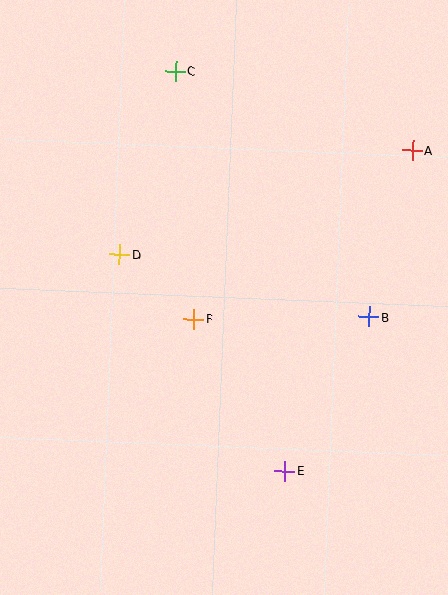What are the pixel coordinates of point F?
Point F is at (194, 319).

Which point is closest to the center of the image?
Point F at (194, 319) is closest to the center.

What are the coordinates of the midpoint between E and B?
The midpoint between E and B is at (327, 394).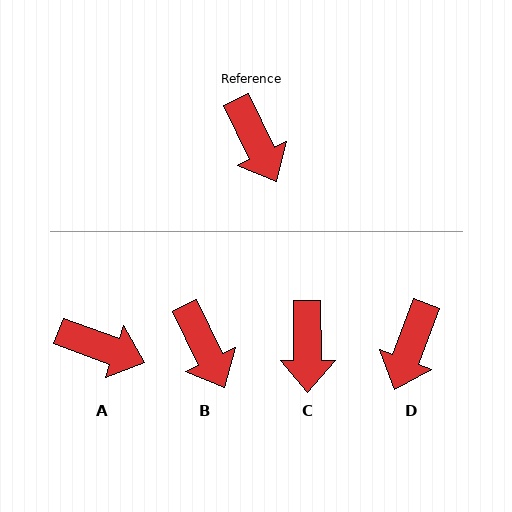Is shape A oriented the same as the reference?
No, it is off by about 44 degrees.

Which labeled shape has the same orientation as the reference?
B.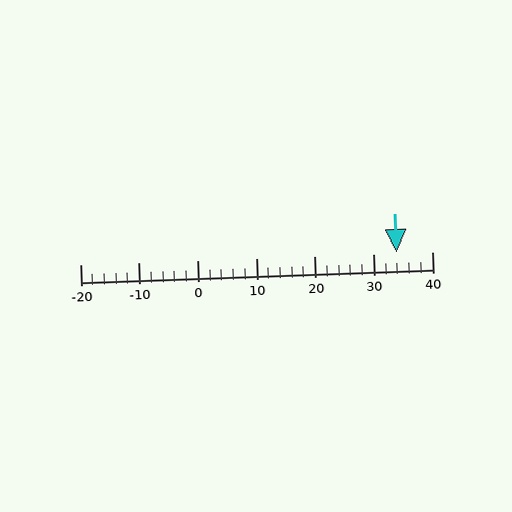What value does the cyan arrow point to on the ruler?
The cyan arrow points to approximately 34.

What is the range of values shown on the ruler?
The ruler shows values from -20 to 40.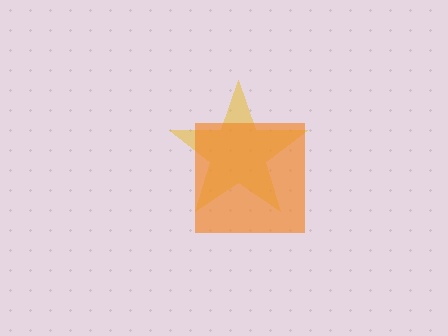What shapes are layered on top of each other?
The layered shapes are: a yellow star, an orange square.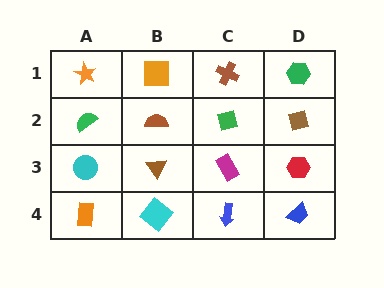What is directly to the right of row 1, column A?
An orange square.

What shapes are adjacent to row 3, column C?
A green square (row 2, column C), a blue arrow (row 4, column C), a brown triangle (row 3, column B), a red hexagon (row 3, column D).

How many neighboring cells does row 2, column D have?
3.